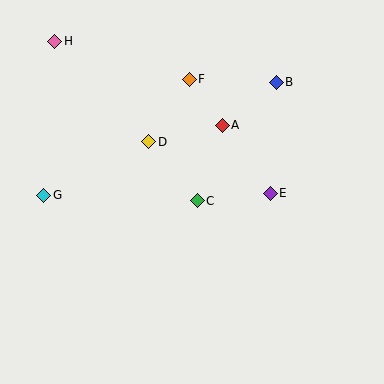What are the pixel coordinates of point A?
Point A is at (222, 125).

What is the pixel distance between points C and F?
The distance between C and F is 122 pixels.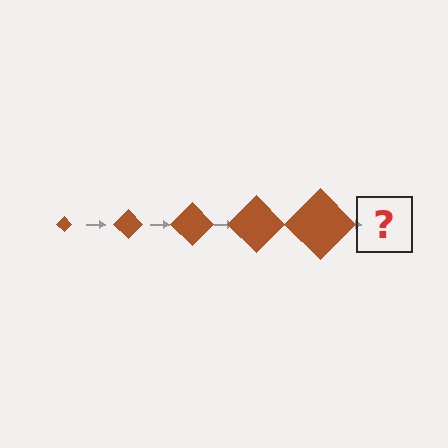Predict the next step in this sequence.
The next step is a brown diamond, larger than the previous one.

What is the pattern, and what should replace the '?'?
The pattern is that the diamond gets progressively larger each step. The '?' should be a brown diamond, larger than the previous one.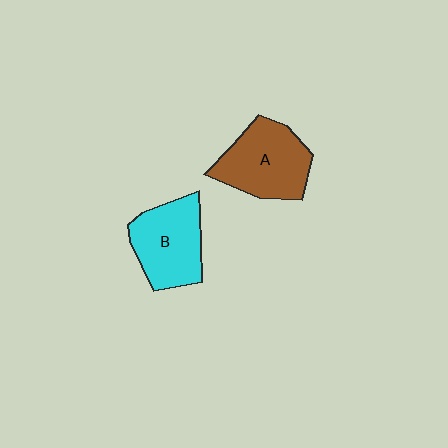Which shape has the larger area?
Shape A (brown).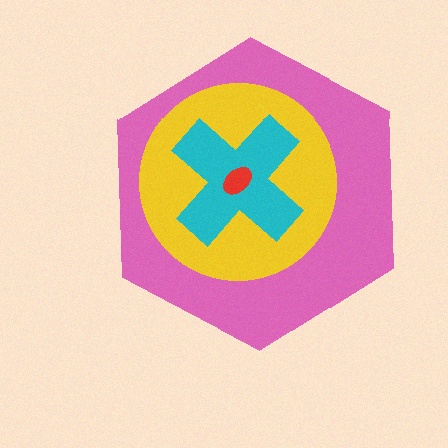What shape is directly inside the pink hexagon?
The yellow circle.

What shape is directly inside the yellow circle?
The cyan cross.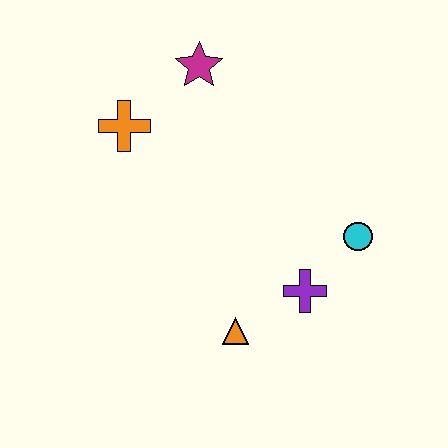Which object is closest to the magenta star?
The orange cross is closest to the magenta star.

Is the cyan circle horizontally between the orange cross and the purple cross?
No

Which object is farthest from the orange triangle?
The magenta star is farthest from the orange triangle.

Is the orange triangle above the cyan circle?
No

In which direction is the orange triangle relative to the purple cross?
The orange triangle is to the left of the purple cross.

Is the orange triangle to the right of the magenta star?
Yes